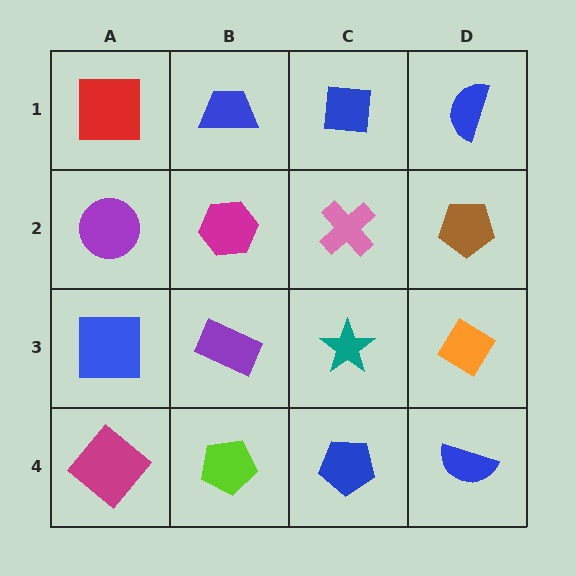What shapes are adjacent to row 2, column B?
A blue trapezoid (row 1, column B), a purple rectangle (row 3, column B), a purple circle (row 2, column A), a pink cross (row 2, column C).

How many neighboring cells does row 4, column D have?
2.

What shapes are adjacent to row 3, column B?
A magenta hexagon (row 2, column B), a lime pentagon (row 4, column B), a blue square (row 3, column A), a teal star (row 3, column C).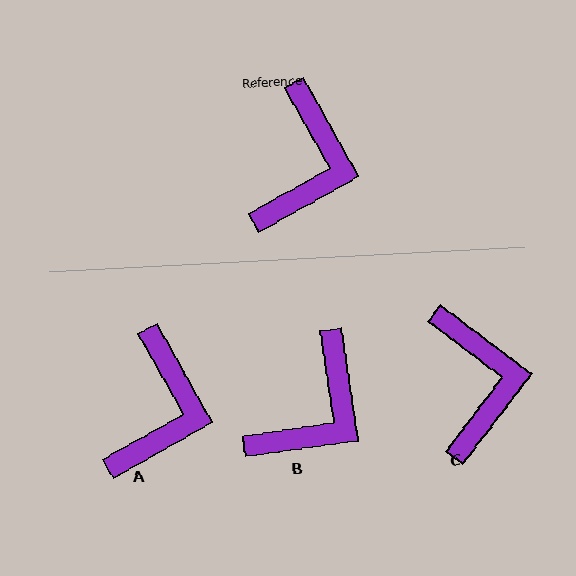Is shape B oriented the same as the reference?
No, it is off by about 21 degrees.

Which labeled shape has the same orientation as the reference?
A.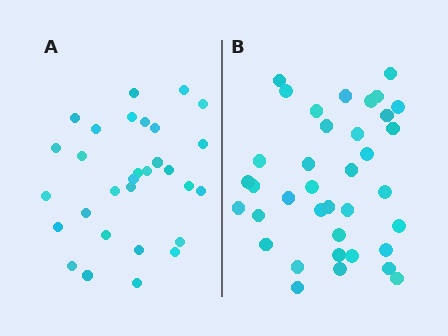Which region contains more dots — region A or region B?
Region B (the right region) has more dots.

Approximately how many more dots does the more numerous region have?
Region B has roughly 8 or so more dots than region A.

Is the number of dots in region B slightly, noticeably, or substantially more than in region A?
Region B has only slightly more — the two regions are fairly close. The ratio is roughly 1.2 to 1.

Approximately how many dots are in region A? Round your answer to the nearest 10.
About 30 dots.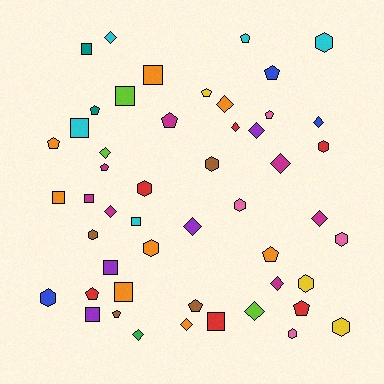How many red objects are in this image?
There are 6 red objects.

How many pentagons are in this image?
There are 13 pentagons.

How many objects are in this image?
There are 50 objects.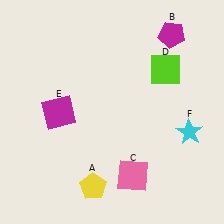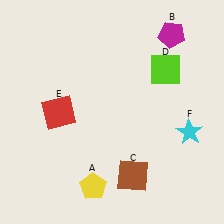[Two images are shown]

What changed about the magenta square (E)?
In Image 1, E is magenta. In Image 2, it changed to red.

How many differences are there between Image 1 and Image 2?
There are 2 differences between the two images.